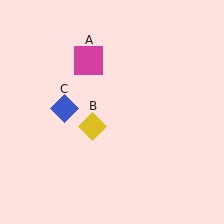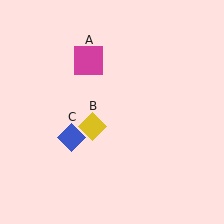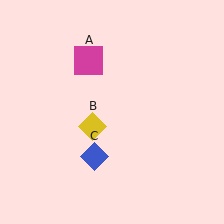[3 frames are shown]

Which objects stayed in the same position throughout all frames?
Magenta square (object A) and yellow diamond (object B) remained stationary.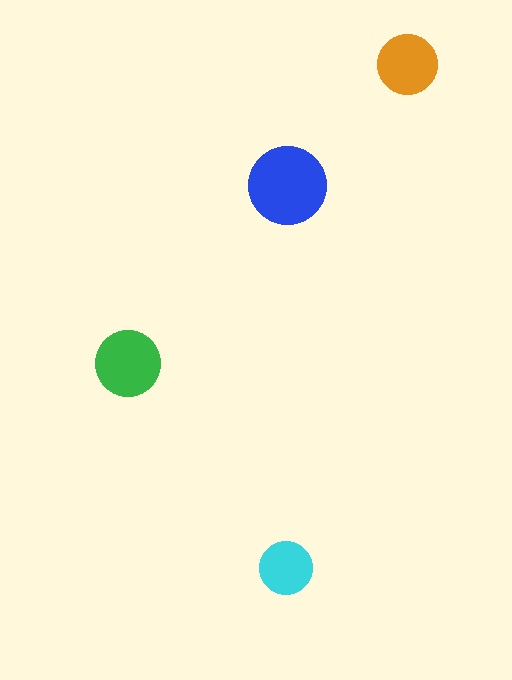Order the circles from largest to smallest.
the blue one, the green one, the orange one, the cyan one.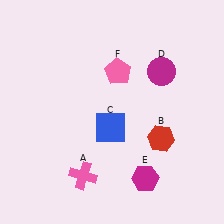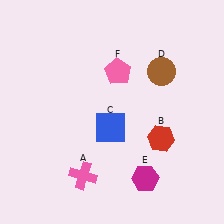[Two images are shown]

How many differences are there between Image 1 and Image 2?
There is 1 difference between the two images.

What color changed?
The circle (D) changed from magenta in Image 1 to brown in Image 2.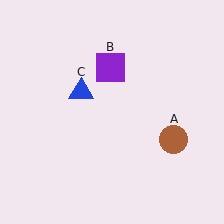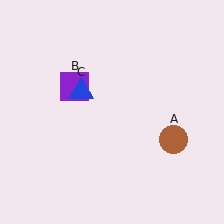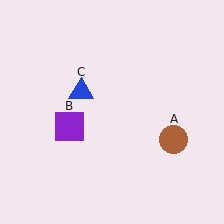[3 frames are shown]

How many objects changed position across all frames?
1 object changed position: purple square (object B).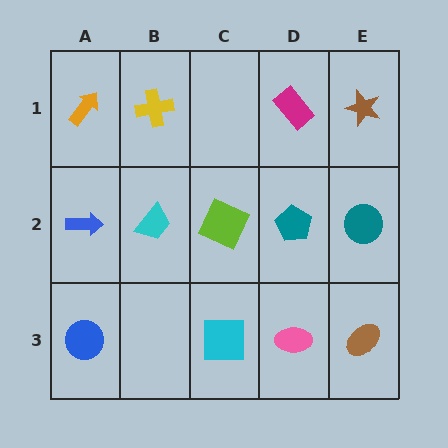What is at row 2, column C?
A lime square.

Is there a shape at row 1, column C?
No, that cell is empty.